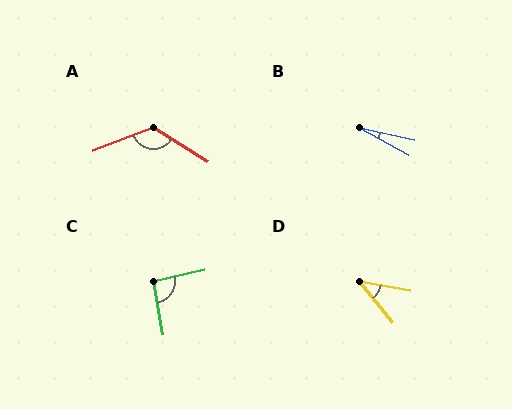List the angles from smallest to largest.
B (16°), D (40°), C (94°), A (127°).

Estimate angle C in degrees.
Approximately 94 degrees.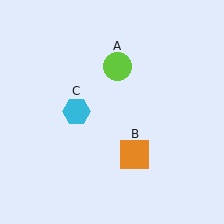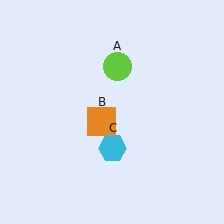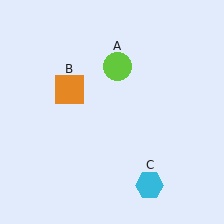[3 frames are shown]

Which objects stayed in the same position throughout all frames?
Lime circle (object A) remained stationary.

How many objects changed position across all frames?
2 objects changed position: orange square (object B), cyan hexagon (object C).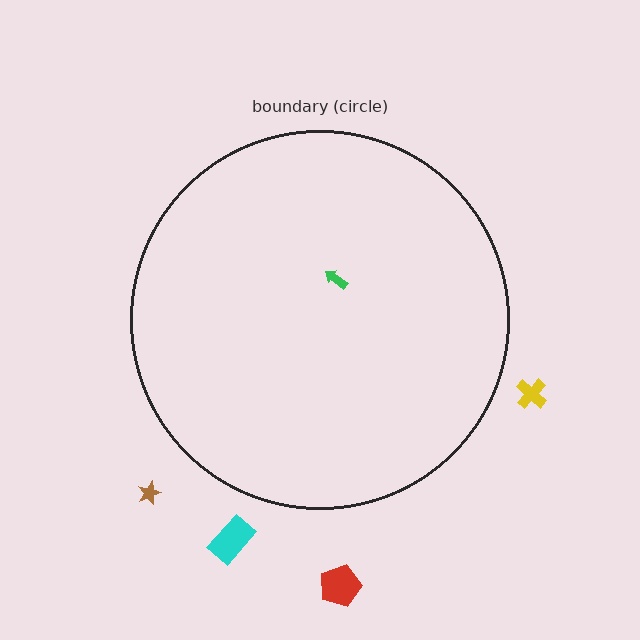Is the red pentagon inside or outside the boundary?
Outside.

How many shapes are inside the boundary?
1 inside, 4 outside.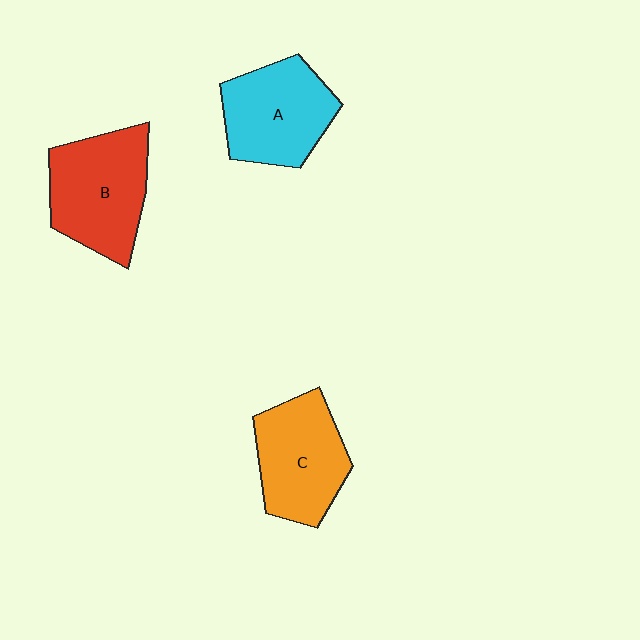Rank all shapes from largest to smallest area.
From largest to smallest: B (red), A (cyan), C (orange).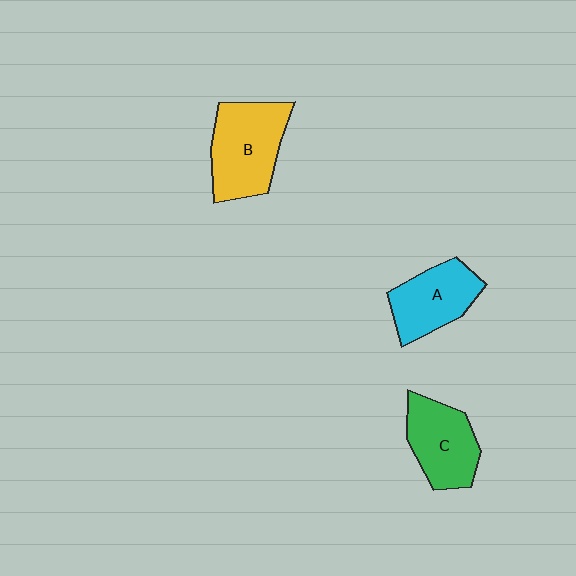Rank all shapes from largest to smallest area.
From largest to smallest: B (yellow), C (green), A (cyan).